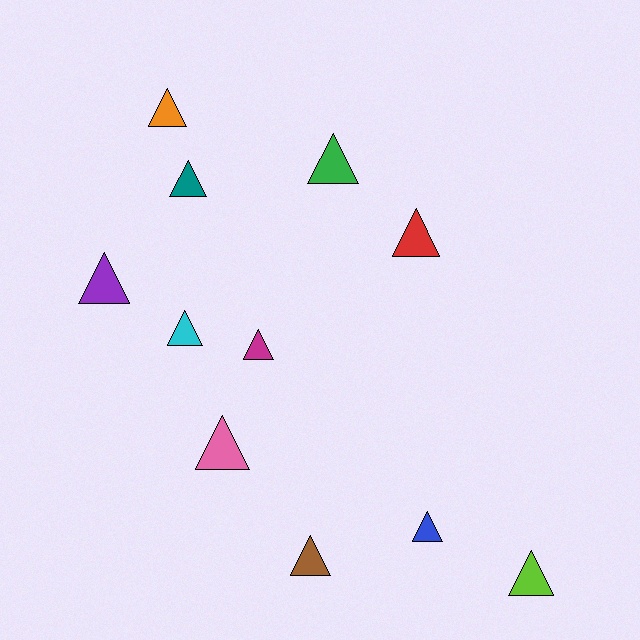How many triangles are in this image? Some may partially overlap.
There are 11 triangles.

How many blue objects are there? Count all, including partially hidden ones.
There is 1 blue object.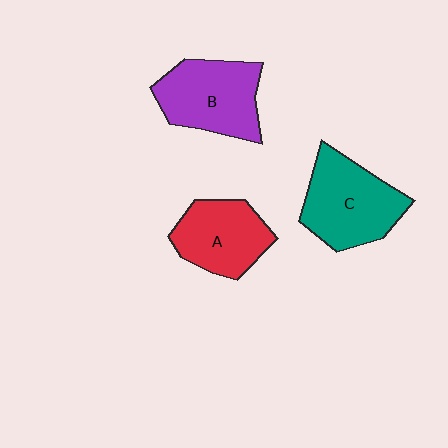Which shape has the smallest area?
Shape A (red).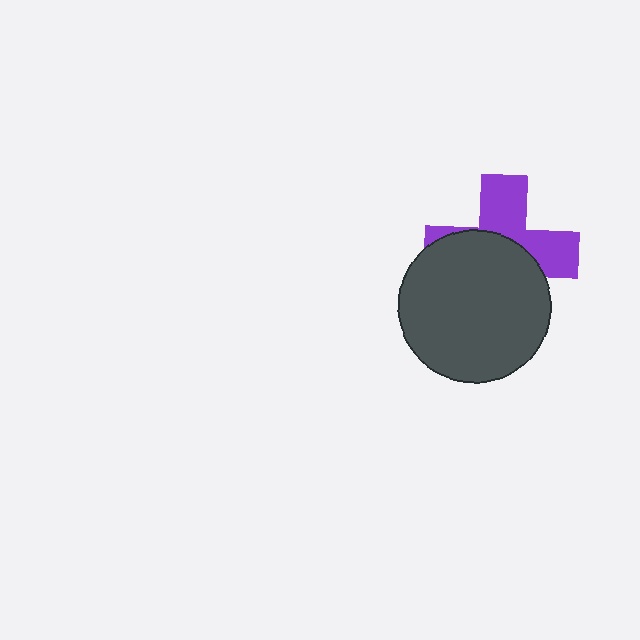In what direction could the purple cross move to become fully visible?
The purple cross could move up. That would shift it out from behind the dark gray circle entirely.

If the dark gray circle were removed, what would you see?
You would see the complete purple cross.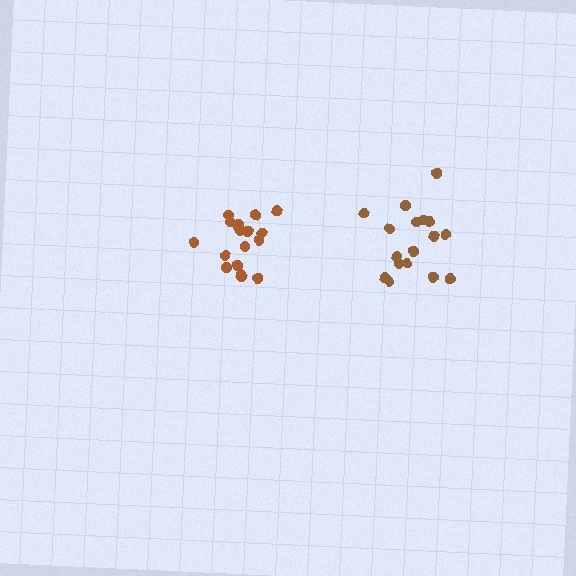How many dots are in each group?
Group 1: 18 dots, Group 2: 19 dots (37 total).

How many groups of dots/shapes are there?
There are 2 groups.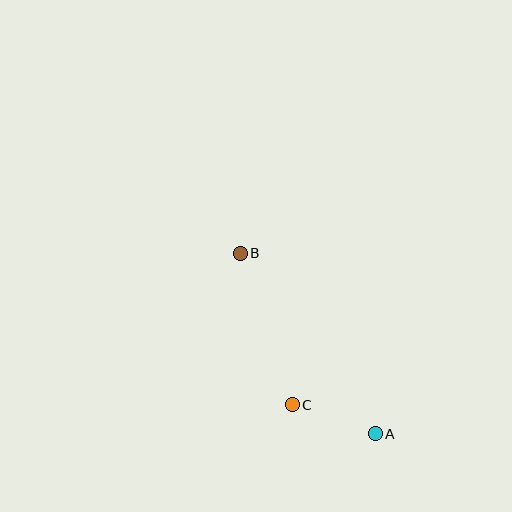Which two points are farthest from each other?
Points A and B are farthest from each other.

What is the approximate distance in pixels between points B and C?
The distance between B and C is approximately 160 pixels.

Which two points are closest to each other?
Points A and C are closest to each other.